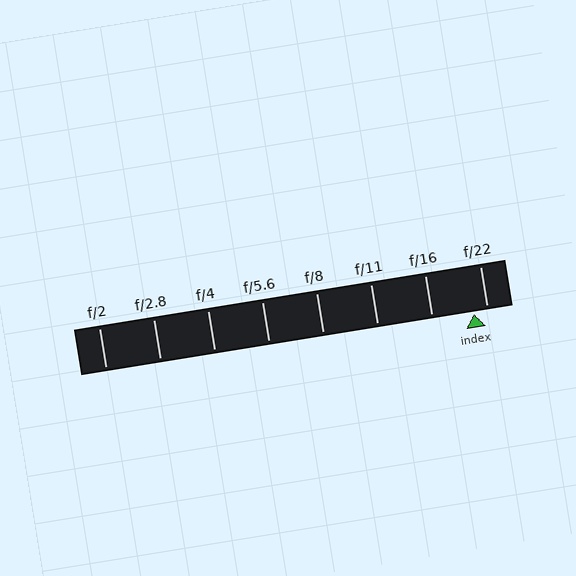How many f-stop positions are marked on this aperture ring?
There are 8 f-stop positions marked.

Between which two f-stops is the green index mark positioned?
The index mark is between f/16 and f/22.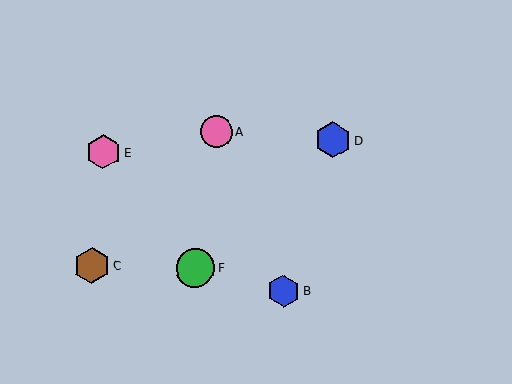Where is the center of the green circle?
The center of the green circle is at (195, 268).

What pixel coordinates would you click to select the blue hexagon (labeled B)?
Click at (284, 291) to select the blue hexagon B.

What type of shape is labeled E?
Shape E is a pink hexagon.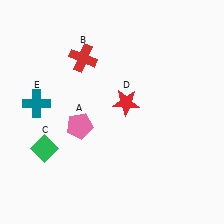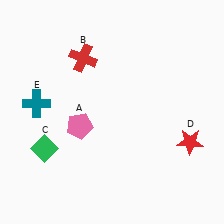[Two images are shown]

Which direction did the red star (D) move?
The red star (D) moved right.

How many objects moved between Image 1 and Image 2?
1 object moved between the two images.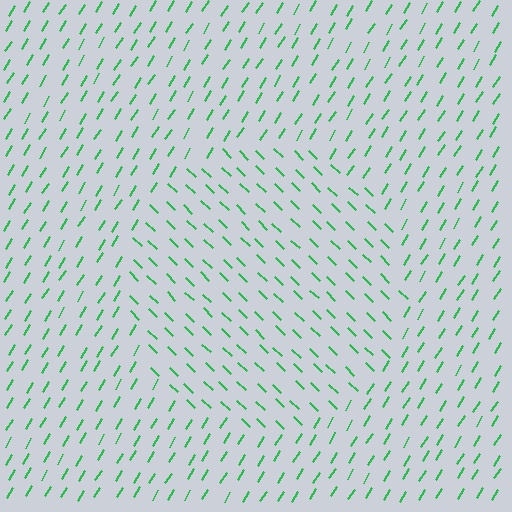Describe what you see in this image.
The image is filled with small green line segments. A circle region in the image has lines oriented differently from the surrounding lines, creating a visible texture boundary.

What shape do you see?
I see a circle.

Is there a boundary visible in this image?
Yes, there is a texture boundary formed by a change in line orientation.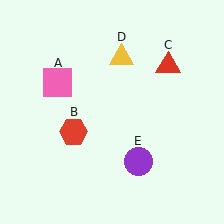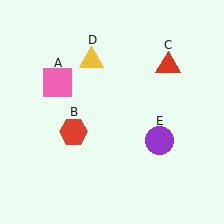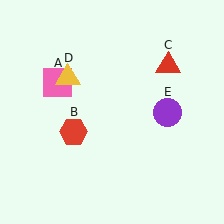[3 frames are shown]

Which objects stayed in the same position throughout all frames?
Pink square (object A) and red hexagon (object B) and red triangle (object C) remained stationary.